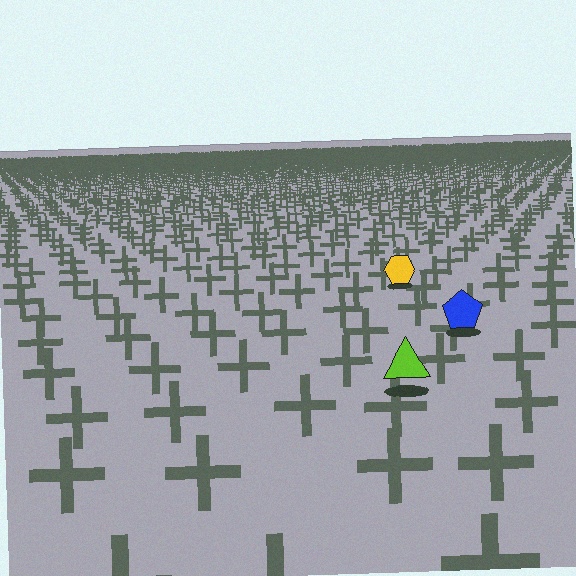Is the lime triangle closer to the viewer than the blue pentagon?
Yes. The lime triangle is closer — you can tell from the texture gradient: the ground texture is coarser near it.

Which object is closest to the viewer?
The lime triangle is closest. The texture marks near it are larger and more spread out.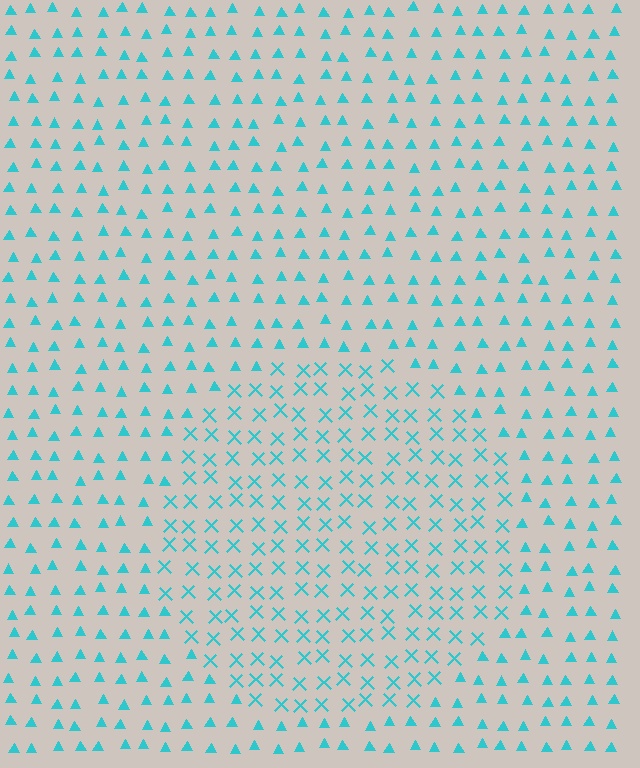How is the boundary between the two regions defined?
The boundary is defined by a change in element shape: X marks inside vs. triangles outside. All elements share the same color and spacing.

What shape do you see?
I see a circle.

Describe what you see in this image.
The image is filled with small cyan elements arranged in a uniform grid. A circle-shaped region contains X marks, while the surrounding area contains triangles. The boundary is defined purely by the change in element shape.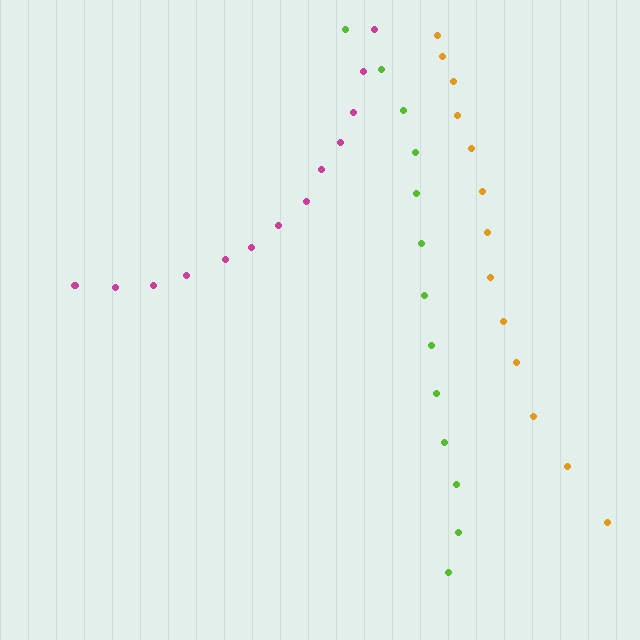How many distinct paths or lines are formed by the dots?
There are 3 distinct paths.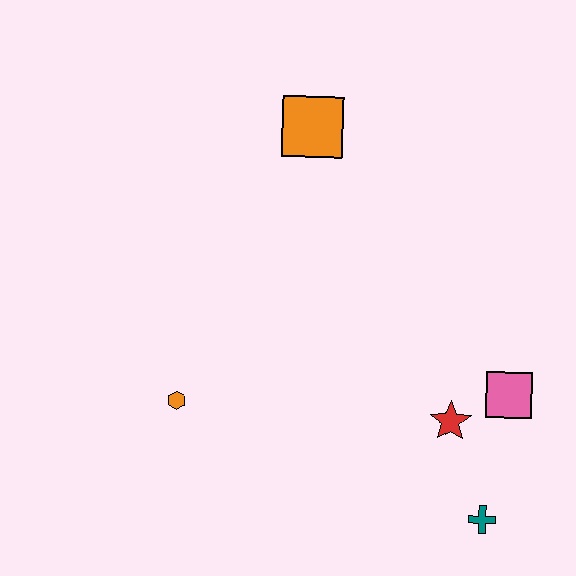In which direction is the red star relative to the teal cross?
The red star is above the teal cross.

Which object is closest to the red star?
The pink square is closest to the red star.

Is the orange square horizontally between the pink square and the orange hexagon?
Yes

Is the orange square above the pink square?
Yes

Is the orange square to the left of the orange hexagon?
No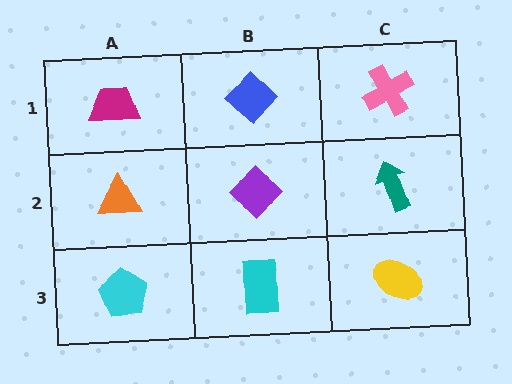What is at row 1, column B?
A blue diamond.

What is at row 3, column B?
A cyan rectangle.